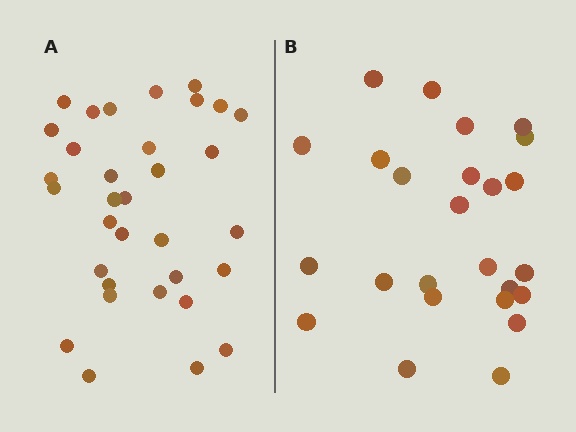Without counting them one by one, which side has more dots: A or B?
Region A (the left region) has more dots.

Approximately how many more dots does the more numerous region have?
Region A has roughly 8 or so more dots than region B.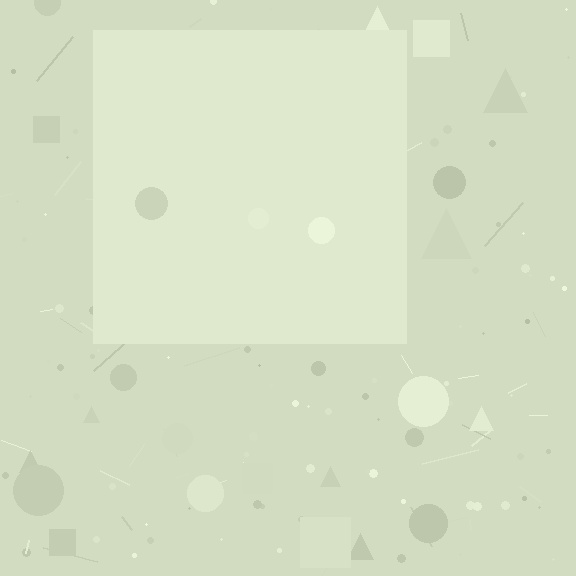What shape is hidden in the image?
A square is hidden in the image.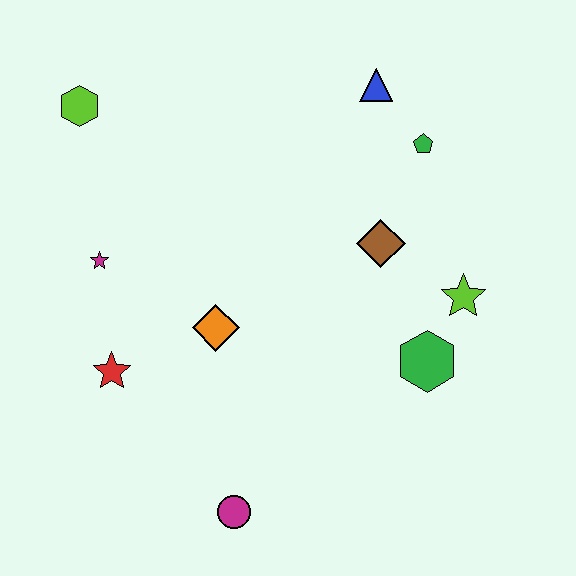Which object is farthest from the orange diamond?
The blue triangle is farthest from the orange diamond.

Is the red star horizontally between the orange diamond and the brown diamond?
No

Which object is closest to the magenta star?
The red star is closest to the magenta star.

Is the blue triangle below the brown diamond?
No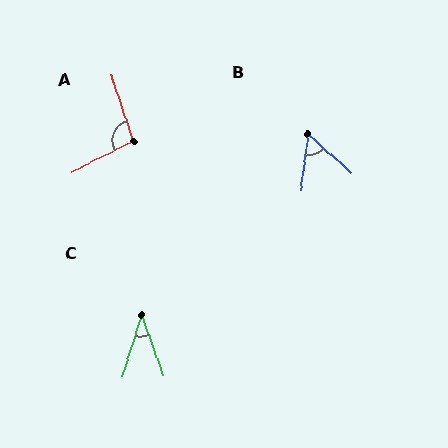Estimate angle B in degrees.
Approximately 55 degrees.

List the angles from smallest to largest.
C (36°), B (55°), A (99°).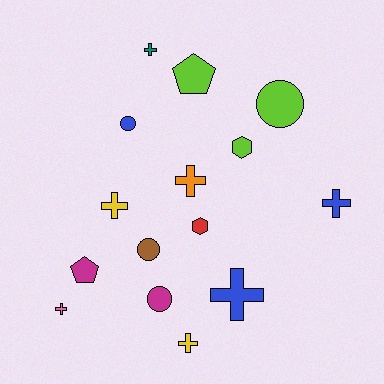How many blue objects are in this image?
There are 3 blue objects.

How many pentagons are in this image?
There are 2 pentagons.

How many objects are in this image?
There are 15 objects.